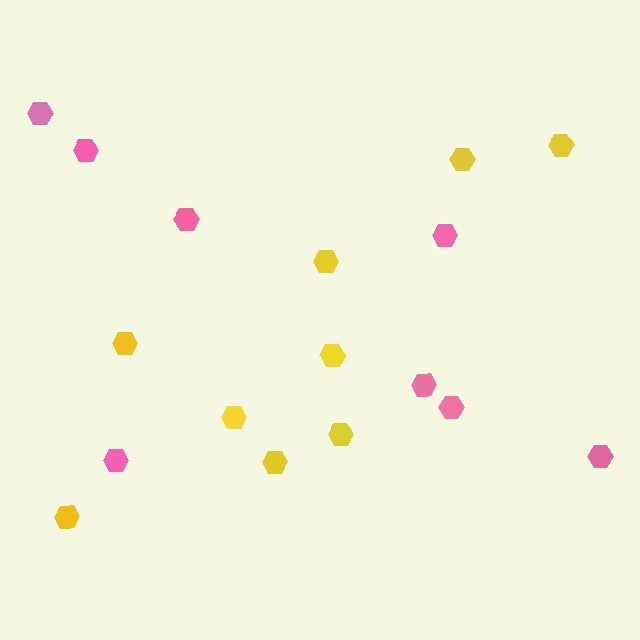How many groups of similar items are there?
There are 2 groups: one group of pink hexagons (8) and one group of yellow hexagons (9).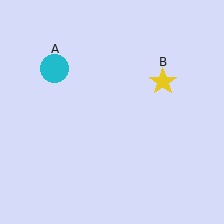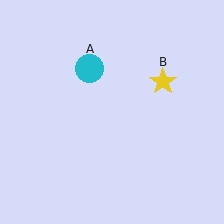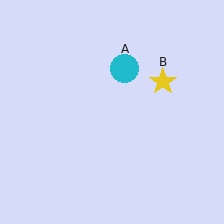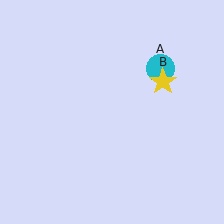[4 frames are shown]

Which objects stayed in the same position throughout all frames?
Yellow star (object B) remained stationary.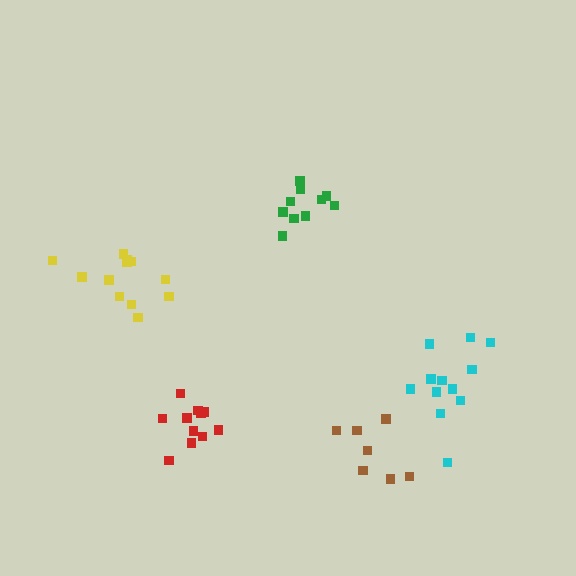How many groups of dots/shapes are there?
There are 5 groups.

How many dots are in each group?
Group 1: 12 dots, Group 2: 11 dots, Group 3: 7 dots, Group 4: 10 dots, Group 5: 12 dots (52 total).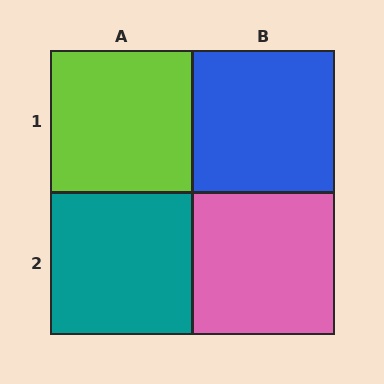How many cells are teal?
1 cell is teal.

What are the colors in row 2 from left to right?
Teal, pink.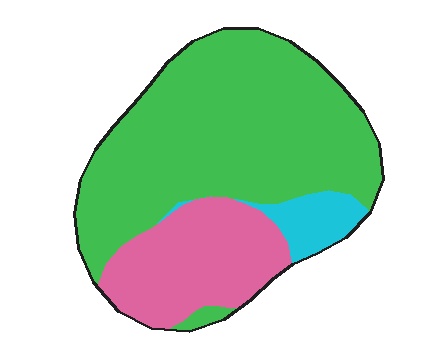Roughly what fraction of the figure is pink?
Pink takes up about one quarter (1/4) of the figure.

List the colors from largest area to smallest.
From largest to smallest: green, pink, cyan.